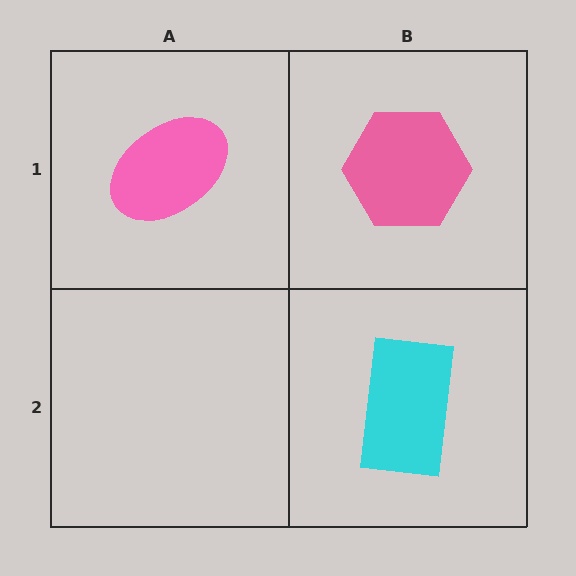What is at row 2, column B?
A cyan rectangle.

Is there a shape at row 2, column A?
No, that cell is empty.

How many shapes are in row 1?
2 shapes.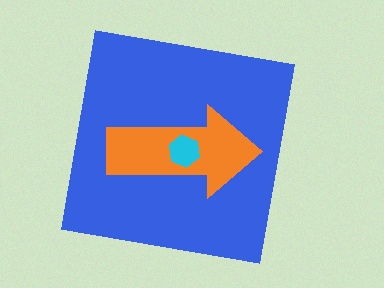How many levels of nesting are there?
3.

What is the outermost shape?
The blue square.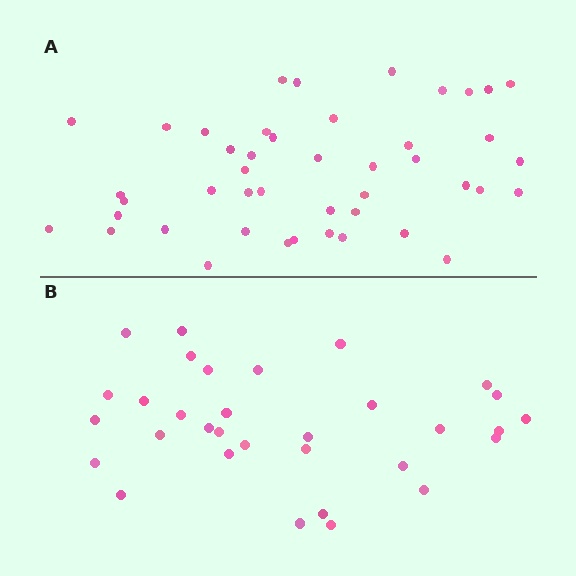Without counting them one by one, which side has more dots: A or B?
Region A (the top region) has more dots.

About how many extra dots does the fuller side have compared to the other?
Region A has approximately 15 more dots than region B.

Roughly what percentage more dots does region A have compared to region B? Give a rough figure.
About 40% more.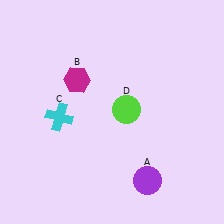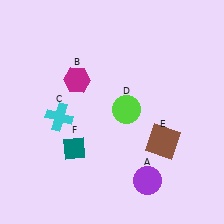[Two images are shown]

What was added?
A brown square (E), a teal diamond (F) were added in Image 2.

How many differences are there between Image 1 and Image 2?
There are 2 differences between the two images.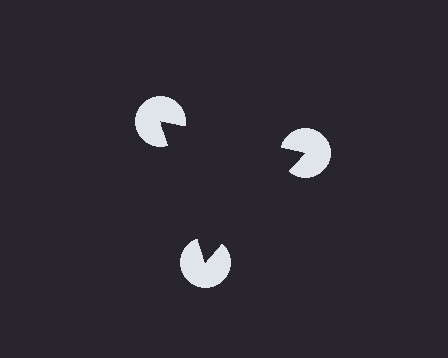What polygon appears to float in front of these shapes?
An illusory triangle — its edges are inferred from the aligned wedge cuts in the pac-man discs, not physically drawn.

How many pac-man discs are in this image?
There are 3 — one at each vertex of the illusory triangle.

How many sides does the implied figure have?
3 sides.